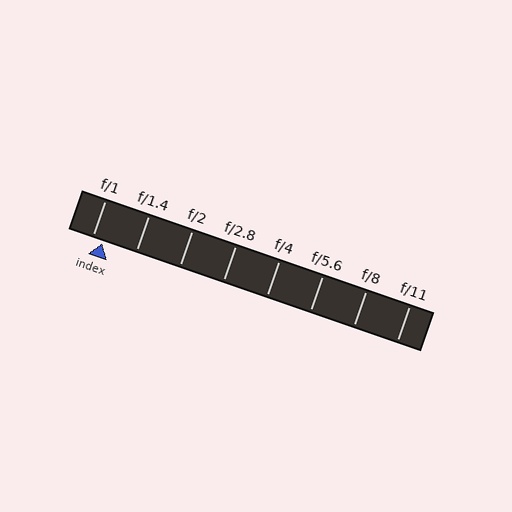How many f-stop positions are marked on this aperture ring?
There are 8 f-stop positions marked.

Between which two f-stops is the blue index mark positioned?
The index mark is between f/1 and f/1.4.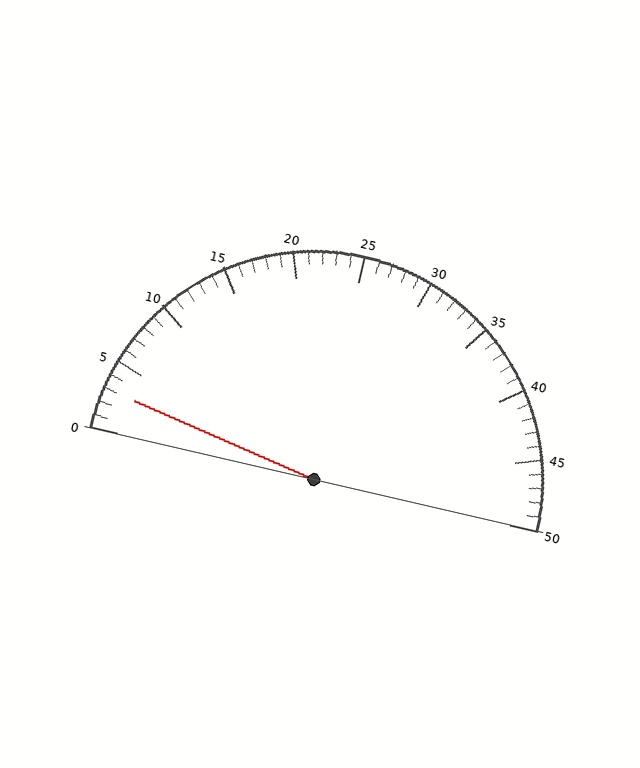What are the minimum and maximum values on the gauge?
The gauge ranges from 0 to 50.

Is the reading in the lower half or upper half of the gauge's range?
The reading is in the lower half of the range (0 to 50).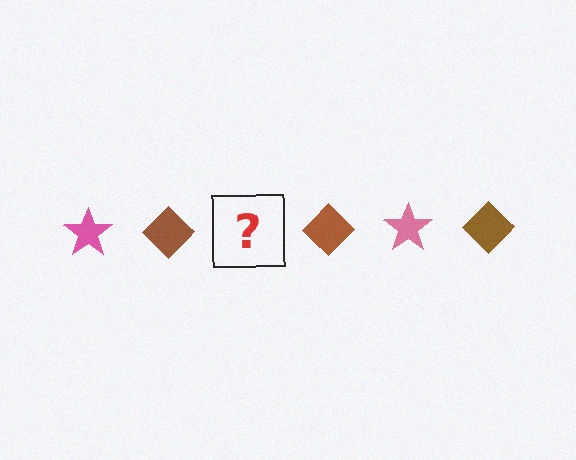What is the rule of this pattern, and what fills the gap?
The rule is that the pattern alternates between pink star and brown diamond. The gap should be filled with a pink star.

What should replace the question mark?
The question mark should be replaced with a pink star.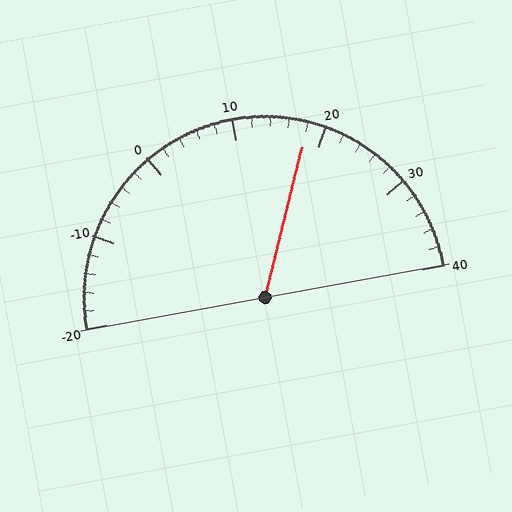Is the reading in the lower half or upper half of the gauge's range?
The reading is in the upper half of the range (-20 to 40).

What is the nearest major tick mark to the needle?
The nearest major tick mark is 20.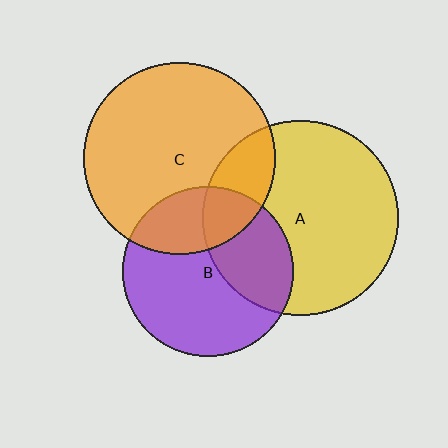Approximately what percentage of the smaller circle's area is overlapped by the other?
Approximately 35%.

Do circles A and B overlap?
Yes.